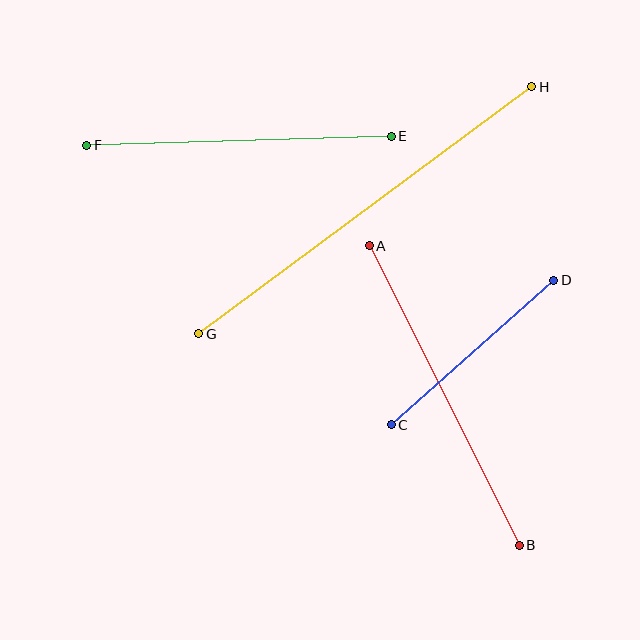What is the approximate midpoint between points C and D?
The midpoint is at approximately (473, 353) pixels.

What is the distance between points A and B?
The distance is approximately 335 pixels.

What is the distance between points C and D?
The distance is approximately 217 pixels.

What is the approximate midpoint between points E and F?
The midpoint is at approximately (239, 141) pixels.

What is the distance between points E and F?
The distance is approximately 305 pixels.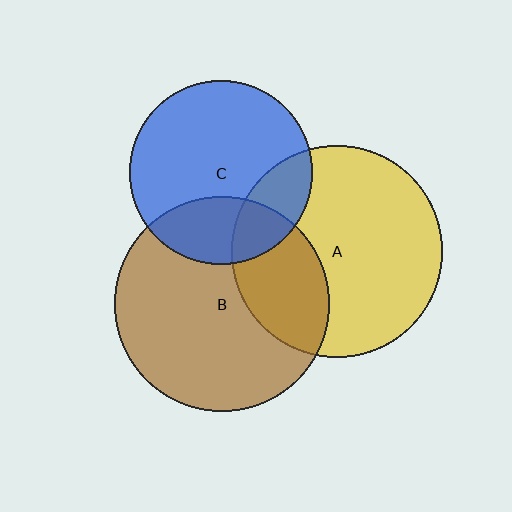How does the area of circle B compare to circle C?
Approximately 1.4 times.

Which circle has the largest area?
Circle B (brown).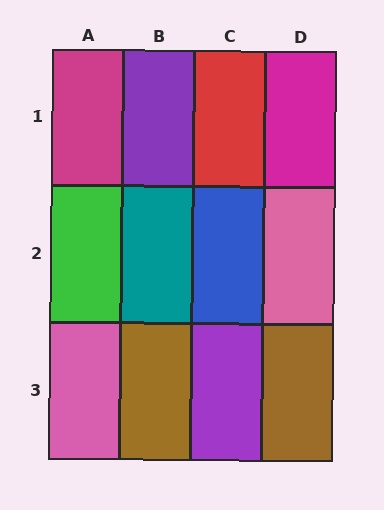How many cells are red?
1 cell is red.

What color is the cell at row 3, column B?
Brown.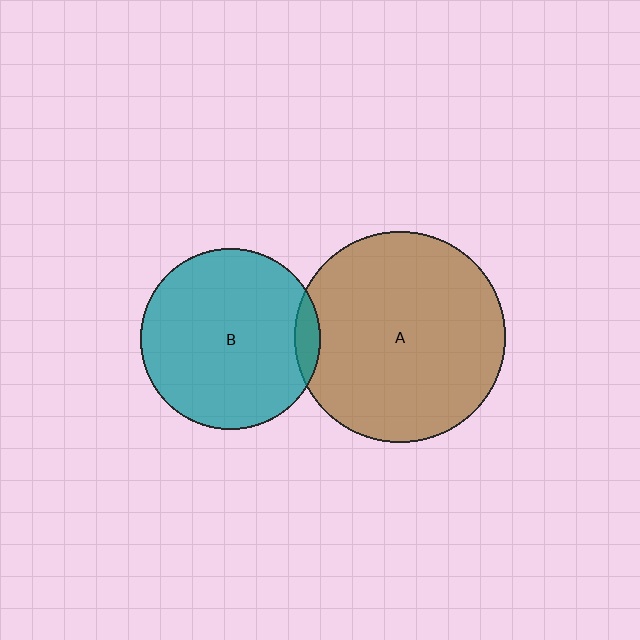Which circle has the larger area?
Circle A (brown).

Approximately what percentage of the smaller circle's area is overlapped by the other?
Approximately 5%.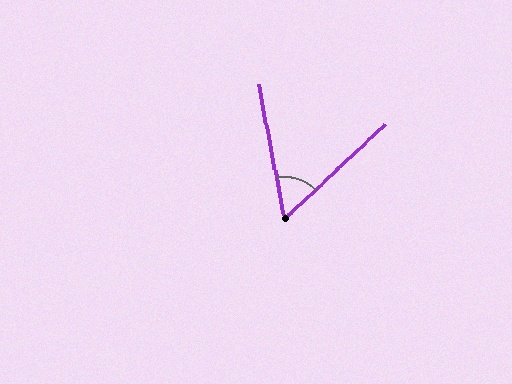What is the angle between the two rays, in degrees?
Approximately 58 degrees.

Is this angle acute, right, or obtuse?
It is acute.